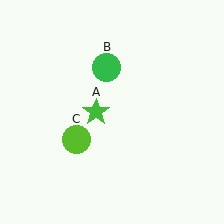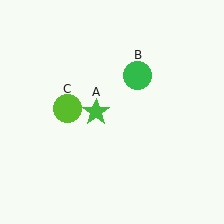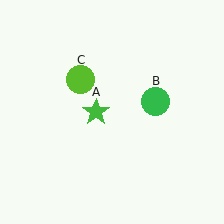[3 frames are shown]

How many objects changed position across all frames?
2 objects changed position: green circle (object B), lime circle (object C).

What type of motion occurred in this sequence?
The green circle (object B), lime circle (object C) rotated clockwise around the center of the scene.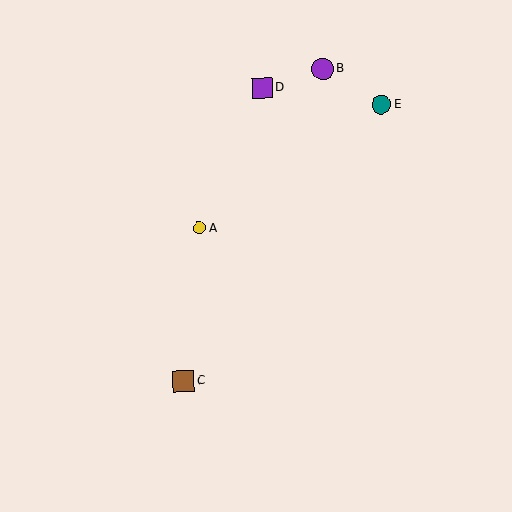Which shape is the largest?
The purple circle (labeled B) is the largest.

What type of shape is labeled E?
Shape E is a teal circle.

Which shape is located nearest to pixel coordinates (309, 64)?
The purple circle (labeled B) at (323, 69) is nearest to that location.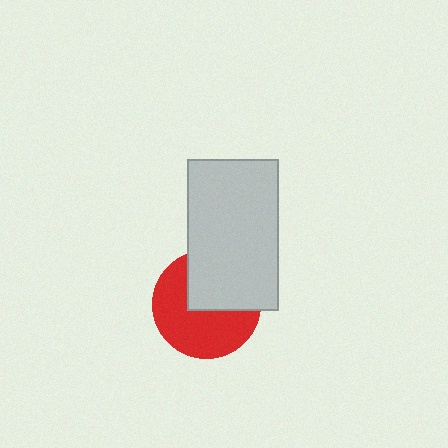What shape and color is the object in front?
The object in front is a light gray rectangle.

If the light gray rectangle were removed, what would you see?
You would see the complete red circle.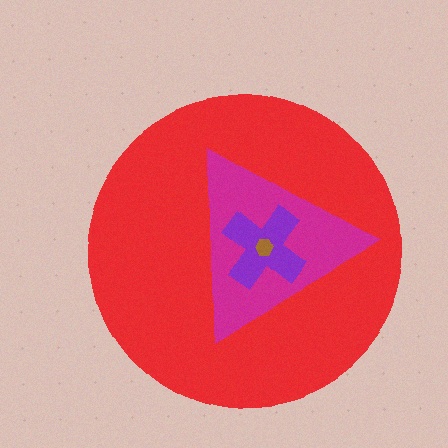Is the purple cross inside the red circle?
Yes.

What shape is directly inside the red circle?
The magenta triangle.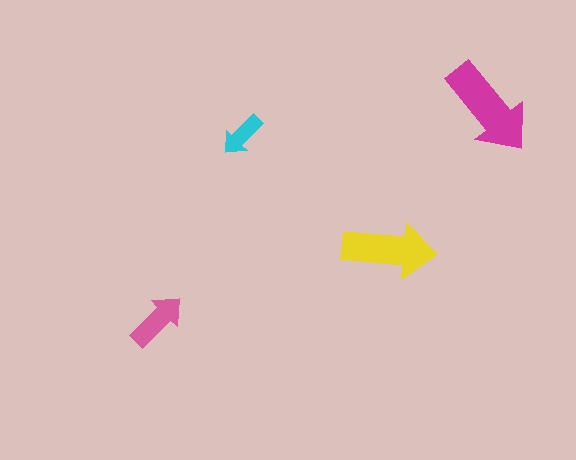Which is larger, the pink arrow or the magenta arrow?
The magenta one.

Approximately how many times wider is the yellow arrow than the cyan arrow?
About 2 times wider.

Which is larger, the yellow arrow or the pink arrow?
The yellow one.